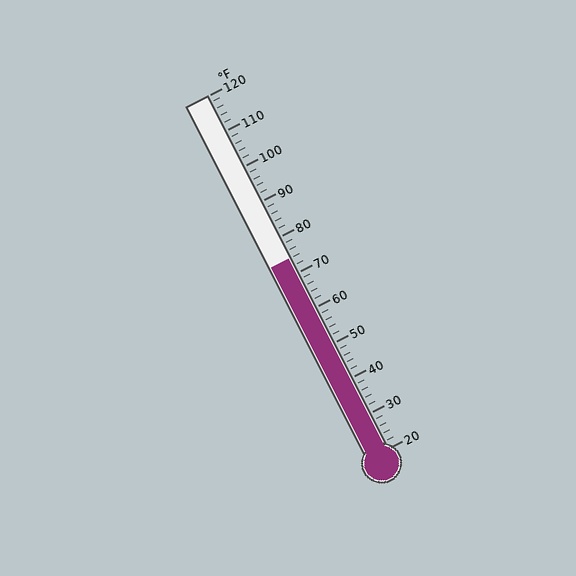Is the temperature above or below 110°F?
The temperature is below 110°F.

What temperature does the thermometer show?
The thermometer shows approximately 74°F.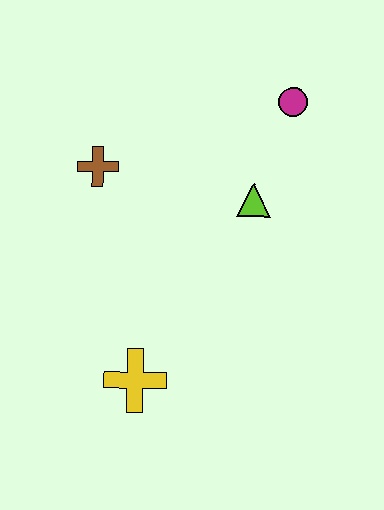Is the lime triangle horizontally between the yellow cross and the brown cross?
No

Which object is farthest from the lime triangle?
The yellow cross is farthest from the lime triangle.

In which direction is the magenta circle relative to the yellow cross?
The magenta circle is above the yellow cross.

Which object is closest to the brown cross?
The lime triangle is closest to the brown cross.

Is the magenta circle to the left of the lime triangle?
No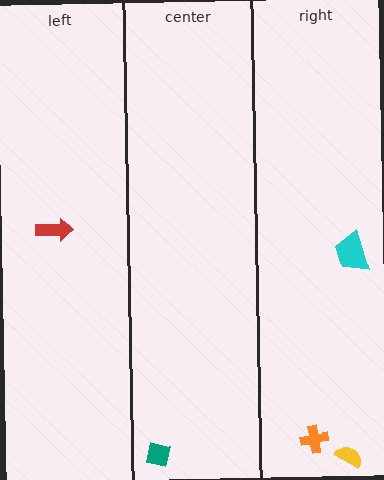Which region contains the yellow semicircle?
The right region.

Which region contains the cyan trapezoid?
The right region.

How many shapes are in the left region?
1.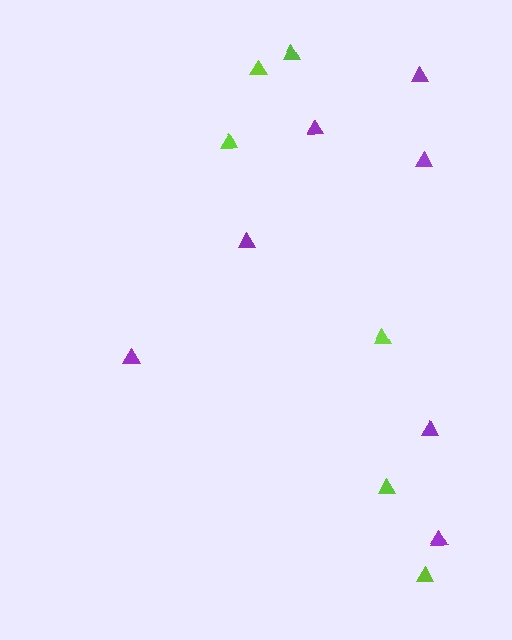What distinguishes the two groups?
There are 2 groups: one group of lime triangles (6) and one group of purple triangles (7).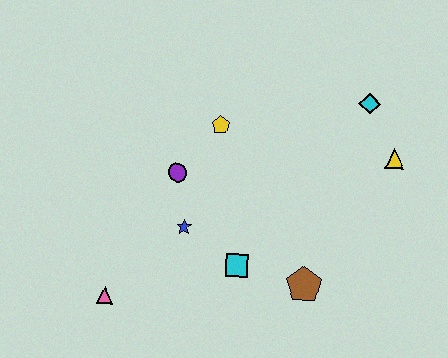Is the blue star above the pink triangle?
Yes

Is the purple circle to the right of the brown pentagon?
No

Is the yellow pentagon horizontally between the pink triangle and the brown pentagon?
Yes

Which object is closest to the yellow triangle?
The cyan diamond is closest to the yellow triangle.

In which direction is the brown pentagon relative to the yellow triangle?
The brown pentagon is below the yellow triangle.